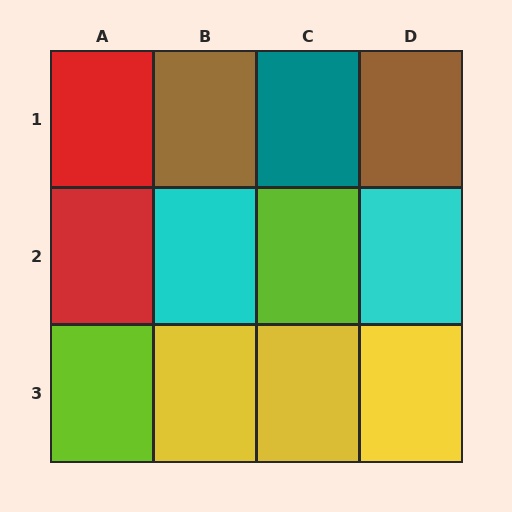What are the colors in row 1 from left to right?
Red, brown, teal, brown.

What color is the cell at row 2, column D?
Cyan.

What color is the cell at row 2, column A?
Red.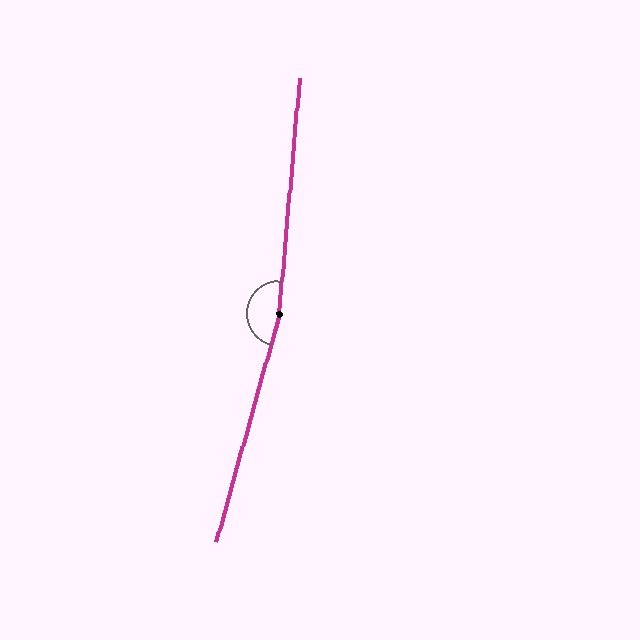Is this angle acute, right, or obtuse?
It is obtuse.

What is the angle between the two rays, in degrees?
Approximately 169 degrees.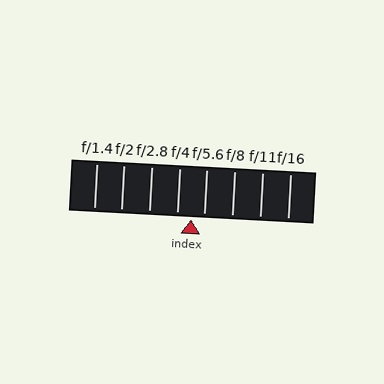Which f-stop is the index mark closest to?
The index mark is closest to f/5.6.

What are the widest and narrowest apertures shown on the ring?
The widest aperture shown is f/1.4 and the narrowest is f/16.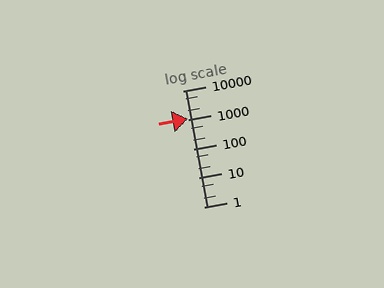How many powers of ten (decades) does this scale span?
The scale spans 4 decades, from 1 to 10000.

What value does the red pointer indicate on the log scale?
The pointer indicates approximately 1100.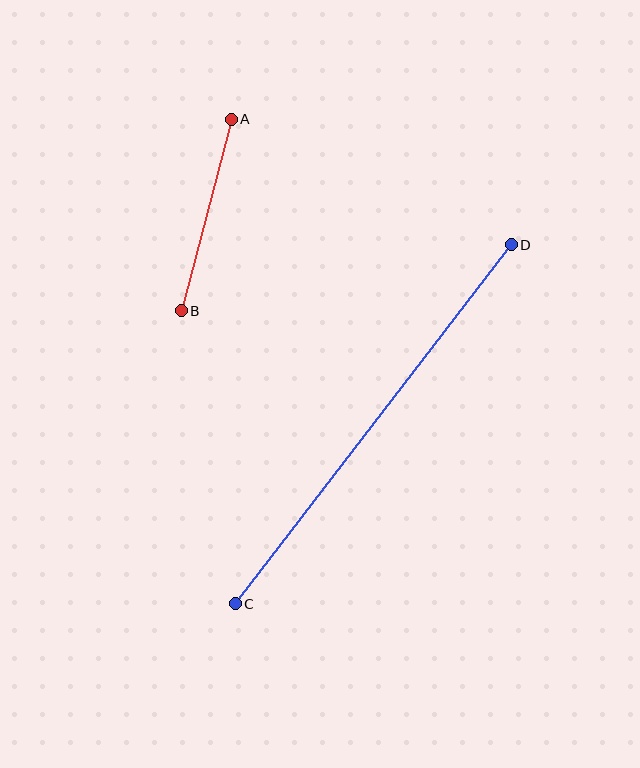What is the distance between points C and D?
The distance is approximately 453 pixels.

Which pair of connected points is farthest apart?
Points C and D are farthest apart.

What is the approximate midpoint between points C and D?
The midpoint is at approximately (373, 424) pixels.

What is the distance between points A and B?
The distance is approximately 198 pixels.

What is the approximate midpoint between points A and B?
The midpoint is at approximately (206, 215) pixels.